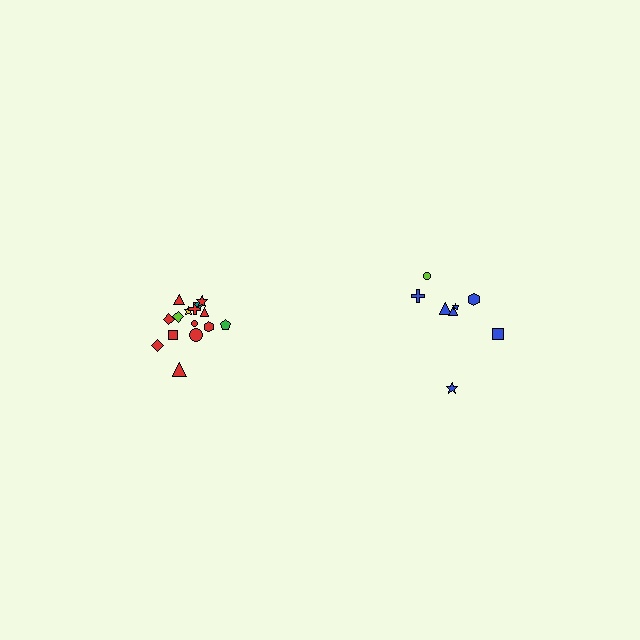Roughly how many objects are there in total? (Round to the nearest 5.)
Roughly 25 objects in total.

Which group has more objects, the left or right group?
The left group.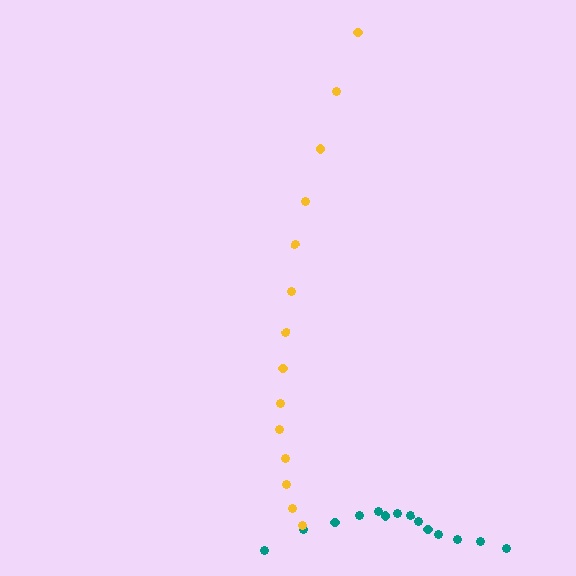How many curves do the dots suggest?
There are 2 distinct paths.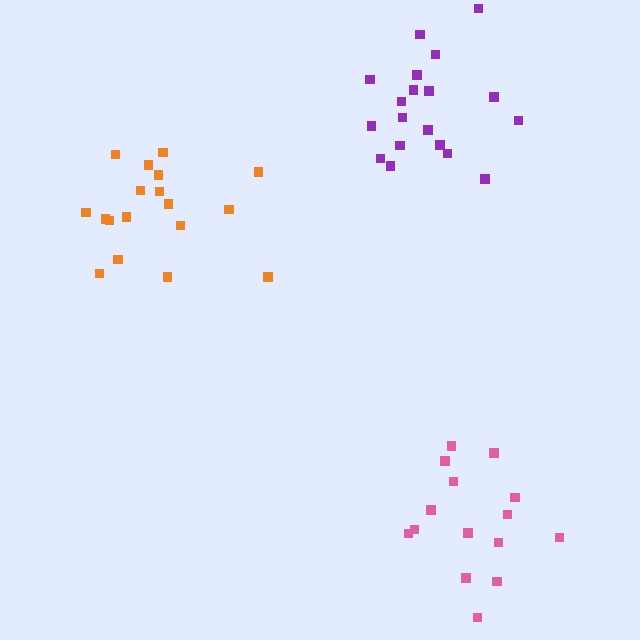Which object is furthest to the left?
The orange cluster is leftmost.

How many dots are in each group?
Group 1: 19 dots, Group 2: 18 dots, Group 3: 15 dots (52 total).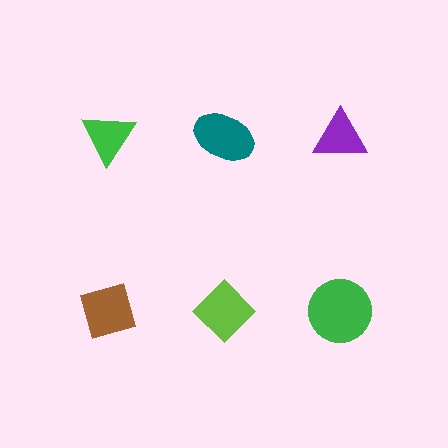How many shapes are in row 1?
3 shapes.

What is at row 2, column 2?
A lime diamond.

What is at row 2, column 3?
A green circle.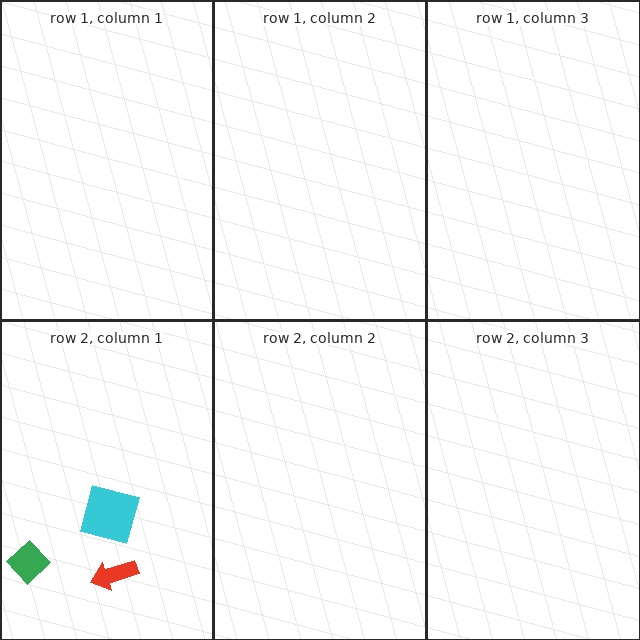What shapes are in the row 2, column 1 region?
The cyan square, the green diamond, the red arrow.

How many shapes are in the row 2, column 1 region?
3.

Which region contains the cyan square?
The row 2, column 1 region.